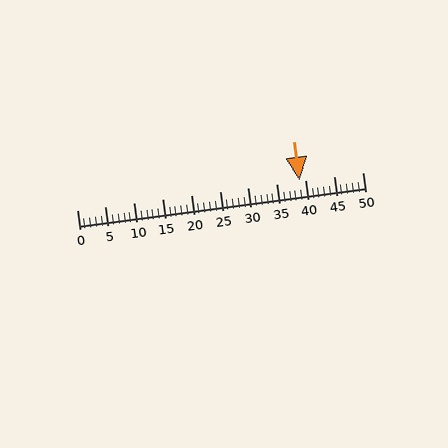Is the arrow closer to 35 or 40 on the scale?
The arrow is closer to 40.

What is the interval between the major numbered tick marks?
The major tick marks are spaced 5 units apart.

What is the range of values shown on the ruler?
The ruler shows values from 0 to 50.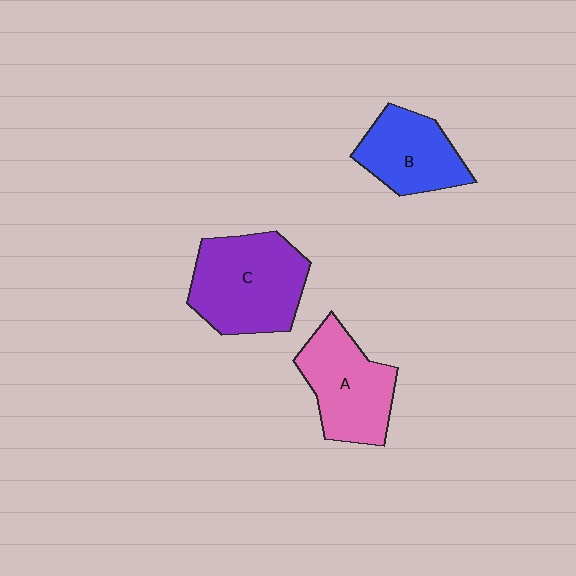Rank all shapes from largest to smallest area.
From largest to smallest: C (purple), A (pink), B (blue).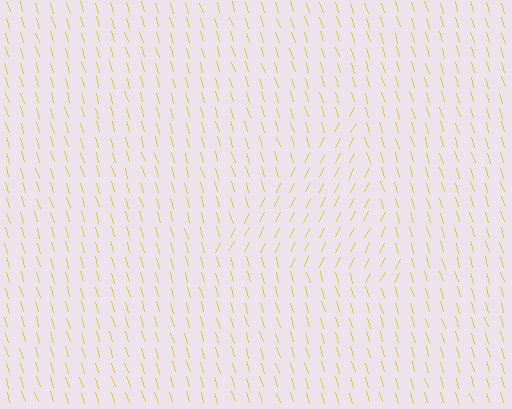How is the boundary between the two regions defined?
The boundary is defined purely by a change in line orientation (approximately 45 degrees difference). All lines are the same color and thickness.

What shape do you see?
I see a triangle.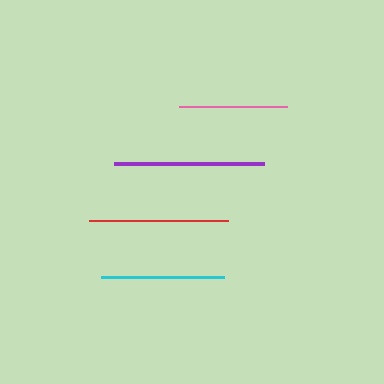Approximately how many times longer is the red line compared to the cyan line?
The red line is approximately 1.1 times the length of the cyan line.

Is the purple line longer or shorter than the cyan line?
The purple line is longer than the cyan line.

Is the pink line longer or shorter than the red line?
The red line is longer than the pink line.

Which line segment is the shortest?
The pink line is the shortest at approximately 108 pixels.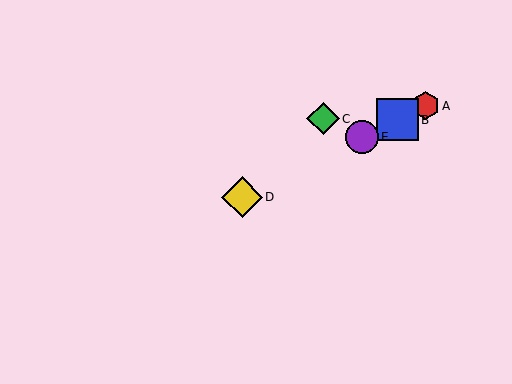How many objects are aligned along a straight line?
4 objects (A, B, D, E) are aligned along a straight line.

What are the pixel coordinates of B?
Object B is at (397, 120).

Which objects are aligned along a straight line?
Objects A, B, D, E are aligned along a straight line.